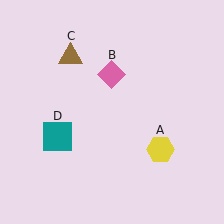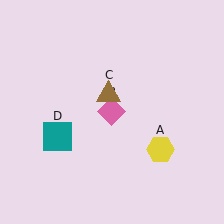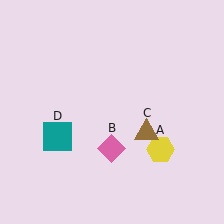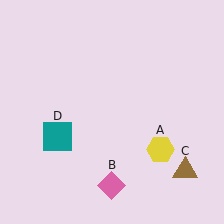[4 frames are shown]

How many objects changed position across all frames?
2 objects changed position: pink diamond (object B), brown triangle (object C).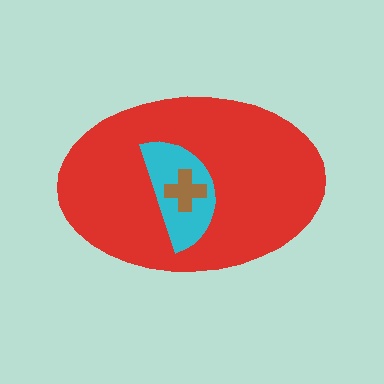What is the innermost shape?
The brown cross.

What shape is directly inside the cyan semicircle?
The brown cross.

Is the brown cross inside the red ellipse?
Yes.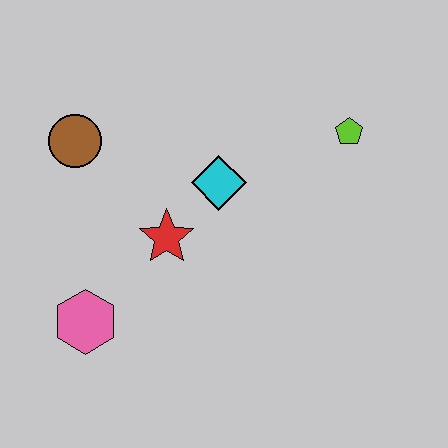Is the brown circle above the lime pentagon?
No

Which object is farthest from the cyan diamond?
The pink hexagon is farthest from the cyan diamond.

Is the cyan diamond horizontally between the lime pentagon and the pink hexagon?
Yes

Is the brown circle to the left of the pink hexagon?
Yes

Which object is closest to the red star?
The cyan diamond is closest to the red star.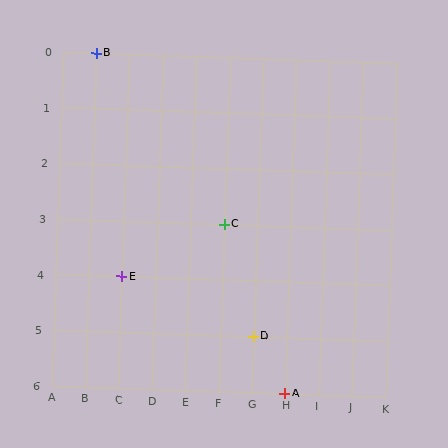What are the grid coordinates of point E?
Point E is at grid coordinates (C, 4).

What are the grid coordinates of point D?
Point D is at grid coordinates (G, 5).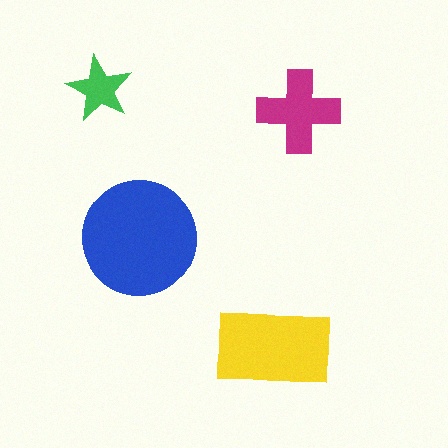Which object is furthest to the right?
The magenta cross is rightmost.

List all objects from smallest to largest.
The green star, the magenta cross, the yellow rectangle, the blue circle.